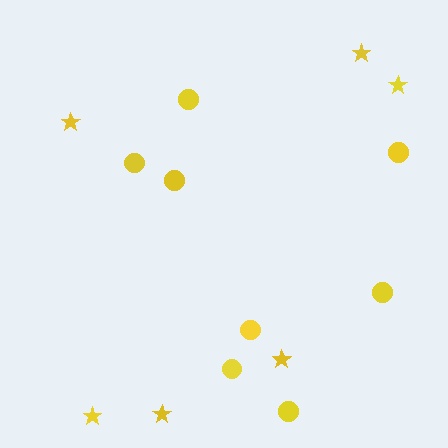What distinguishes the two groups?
There are 2 groups: one group of circles (8) and one group of stars (6).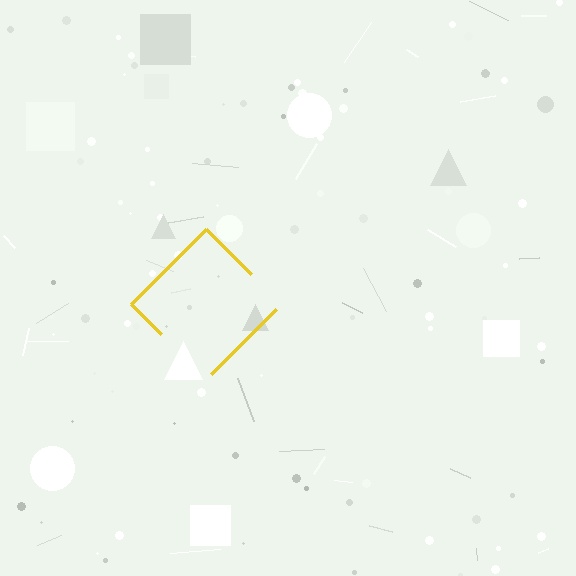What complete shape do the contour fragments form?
The contour fragments form a diamond.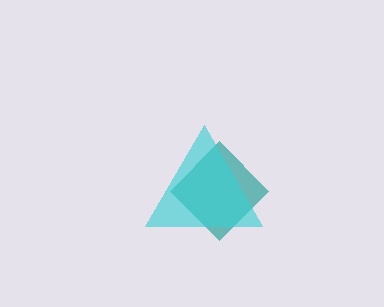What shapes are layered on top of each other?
The layered shapes are: a teal diamond, a cyan triangle.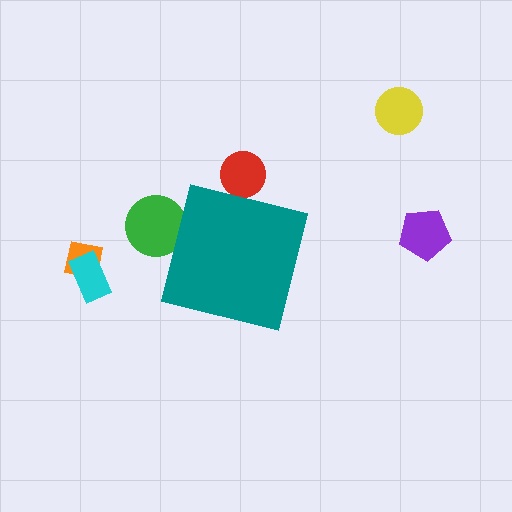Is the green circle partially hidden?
Yes, the green circle is partially hidden behind the teal square.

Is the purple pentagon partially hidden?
No, the purple pentagon is fully visible.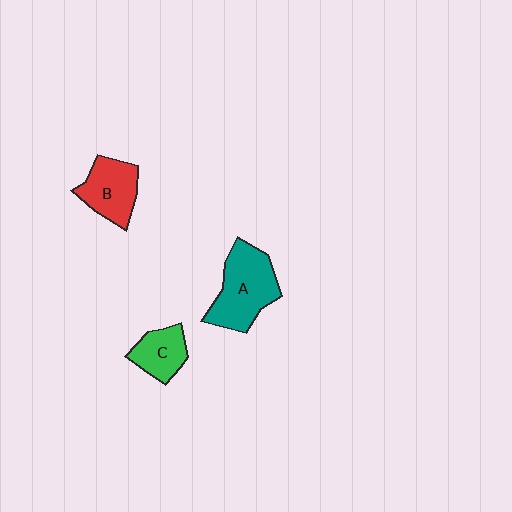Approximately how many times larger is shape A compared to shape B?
Approximately 1.4 times.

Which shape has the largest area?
Shape A (teal).